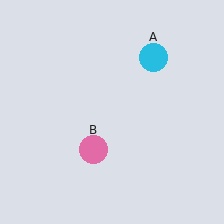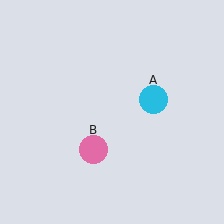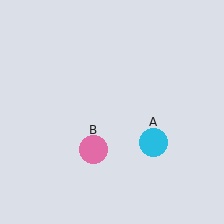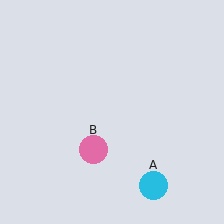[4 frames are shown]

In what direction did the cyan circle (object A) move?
The cyan circle (object A) moved down.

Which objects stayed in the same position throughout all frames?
Pink circle (object B) remained stationary.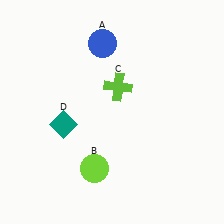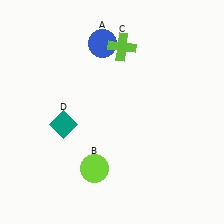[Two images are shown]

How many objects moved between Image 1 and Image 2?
1 object moved between the two images.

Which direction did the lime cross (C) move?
The lime cross (C) moved up.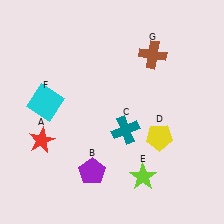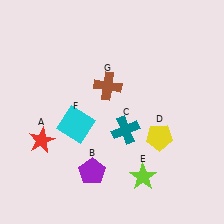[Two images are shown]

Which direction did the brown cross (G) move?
The brown cross (G) moved left.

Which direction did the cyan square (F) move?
The cyan square (F) moved right.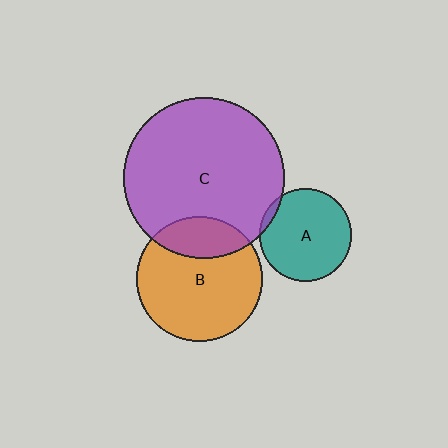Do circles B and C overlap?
Yes.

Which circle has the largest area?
Circle C (purple).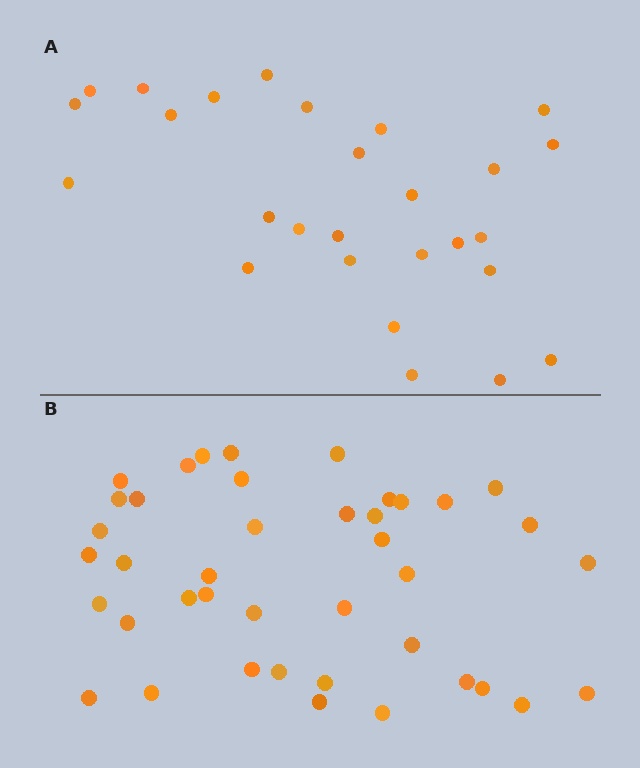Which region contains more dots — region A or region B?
Region B (the bottom region) has more dots.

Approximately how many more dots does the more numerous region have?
Region B has approximately 15 more dots than region A.